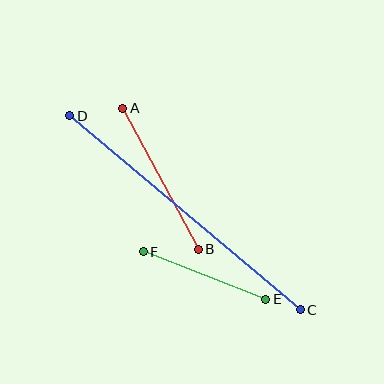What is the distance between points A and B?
The distance is approximately 160 pixels.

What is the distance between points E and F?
The distance is approximately 132 pixels.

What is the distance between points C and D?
The distance is approximately 301 pixels.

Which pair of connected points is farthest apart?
Points C and D are farthest apart.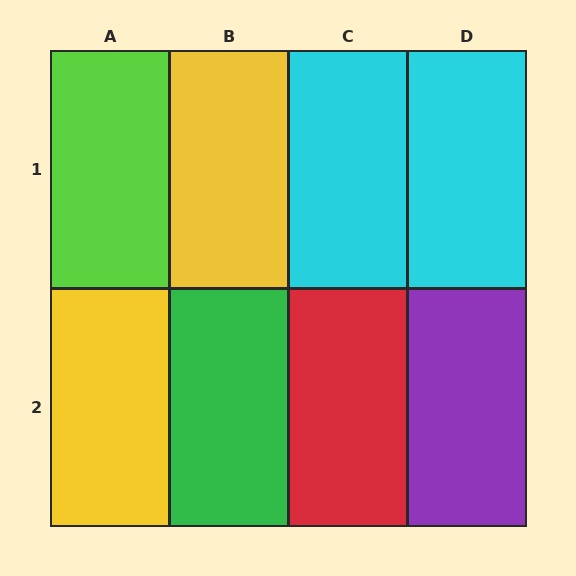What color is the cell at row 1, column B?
Yellow.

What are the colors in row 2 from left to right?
Yellow, green, red, purple.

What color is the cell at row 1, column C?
Cyan.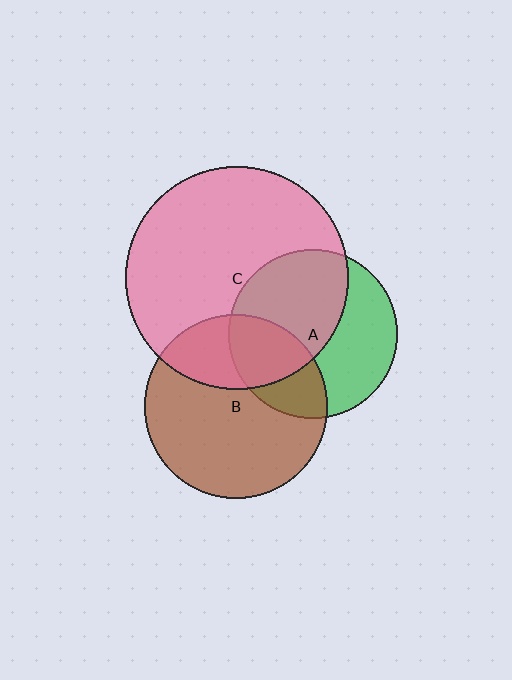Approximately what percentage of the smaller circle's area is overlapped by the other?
Approximately 55%.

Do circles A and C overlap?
Yes.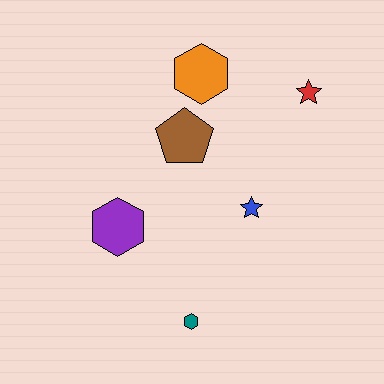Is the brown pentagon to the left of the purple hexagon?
No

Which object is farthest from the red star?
The teal hexagon is farthest from the red star.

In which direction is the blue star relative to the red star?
The blue star is below the red star.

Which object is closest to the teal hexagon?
The purple hexagon is closest to the teal hexagon.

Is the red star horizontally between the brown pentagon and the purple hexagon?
No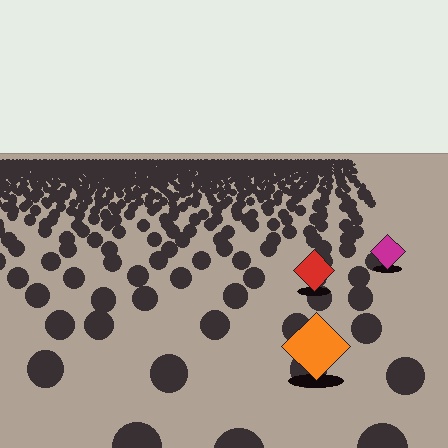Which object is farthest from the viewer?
The magenta diamond is farthest from the viewer. It appears smaller and the ground texture around it is denser.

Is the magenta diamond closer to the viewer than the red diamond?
No. The red diamond is closer — you can tell from the texture gradient: the ground texture is coarser near it.